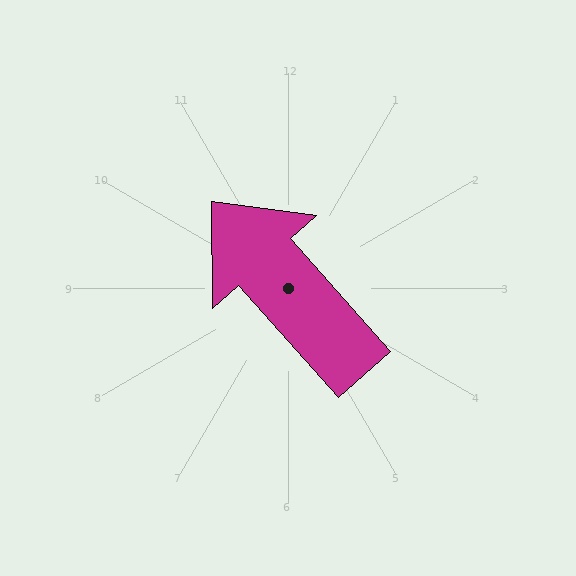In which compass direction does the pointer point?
Northwest.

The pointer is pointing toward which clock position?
Roughly 11 o'clock.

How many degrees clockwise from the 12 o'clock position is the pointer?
Approximately 318 degrees.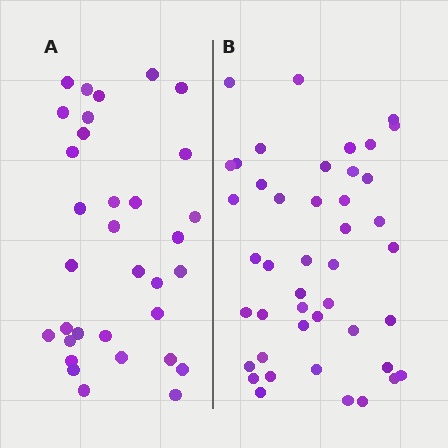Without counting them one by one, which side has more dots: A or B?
Region B (the right region) has more dots.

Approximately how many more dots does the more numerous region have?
Region B has roughly 12 or so more dots than region A.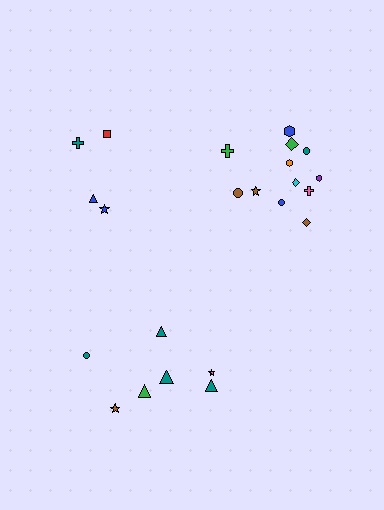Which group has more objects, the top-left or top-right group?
The top-right group.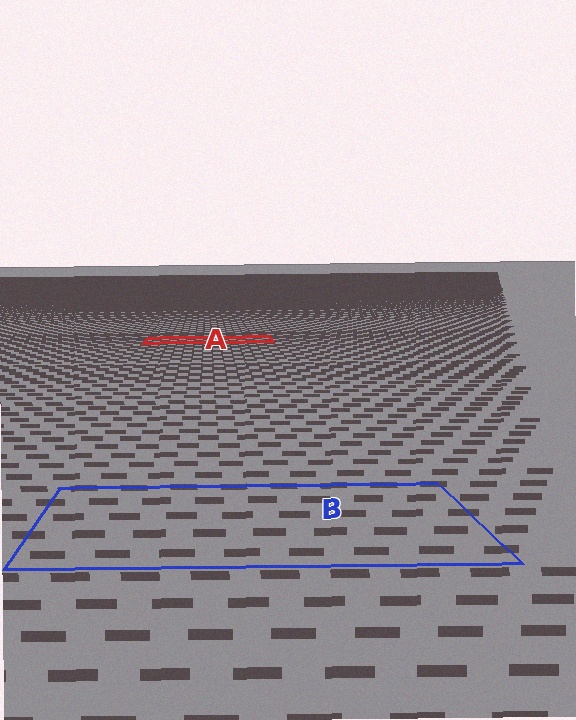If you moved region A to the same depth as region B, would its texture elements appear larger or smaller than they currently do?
They would appear larger. At a closer depth, the same texture elements are projected at a bigger on-screen size.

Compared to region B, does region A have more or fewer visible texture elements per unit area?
Region A has more texture elements per unit area — they are packed more densely because it is farther away.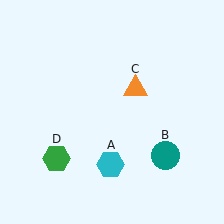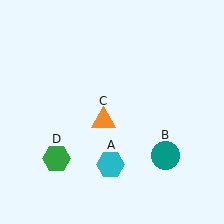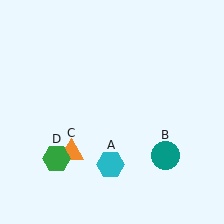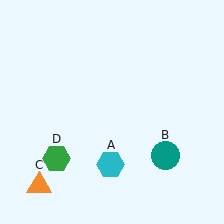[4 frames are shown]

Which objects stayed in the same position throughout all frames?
Cyan hexagon (object A) and teal circle (object B) and green hexagon (object D) remained stationary.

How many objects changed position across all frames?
1 object changed position: orange triangle (object C).